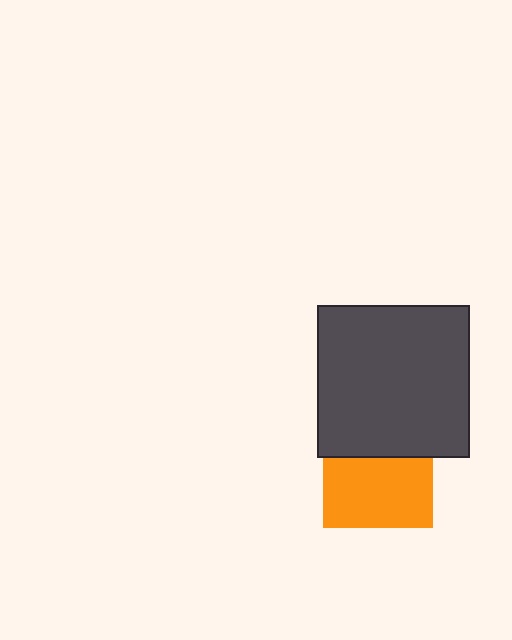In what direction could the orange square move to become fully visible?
The orange square could move down. That would shift it out from behind the dark gray square entirely.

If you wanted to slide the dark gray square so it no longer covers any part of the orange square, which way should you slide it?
Slide it up — that is the most direct way to separate the two shapes.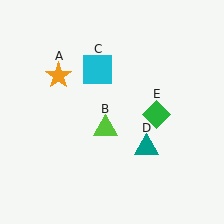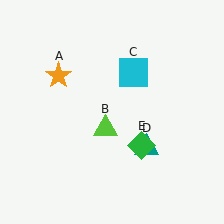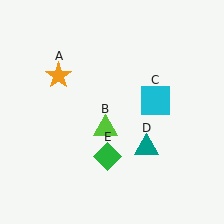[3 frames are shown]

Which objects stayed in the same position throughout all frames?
Orange star (object A) and lime triangle (object B) and teal triangle (object D) remained stationary.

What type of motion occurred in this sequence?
The cyan square (object C), green diamond (object E) rotated clockwise around the center of the scene.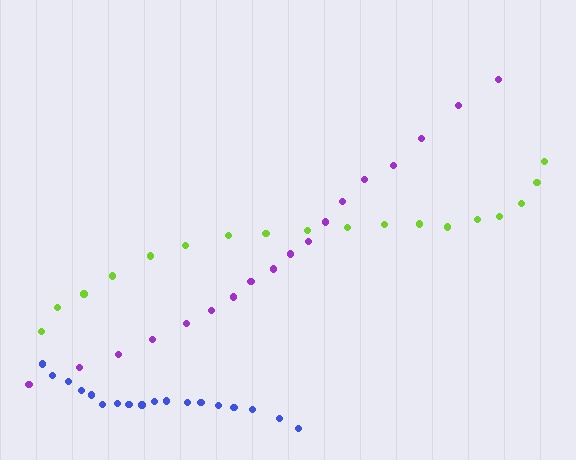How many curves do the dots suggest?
There are 3 distinct paths.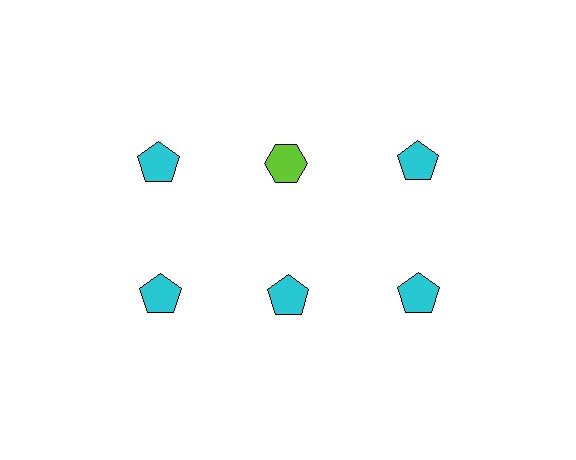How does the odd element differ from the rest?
It differs in both color (lime instead of cyan) and shape (hexagon instead of pentagon).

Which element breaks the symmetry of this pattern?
The lime hexagon in the top row, second from left column breaks the symmetry. All other shapes are cyan pentagons.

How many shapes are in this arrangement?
There are 6 shapes arranged in a grid pattern.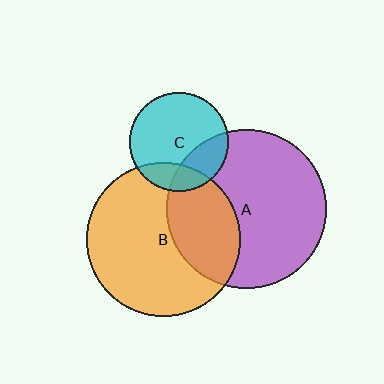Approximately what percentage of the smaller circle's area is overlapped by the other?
Approximately 20%.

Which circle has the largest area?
Circle A (purple).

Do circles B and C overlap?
Yes.